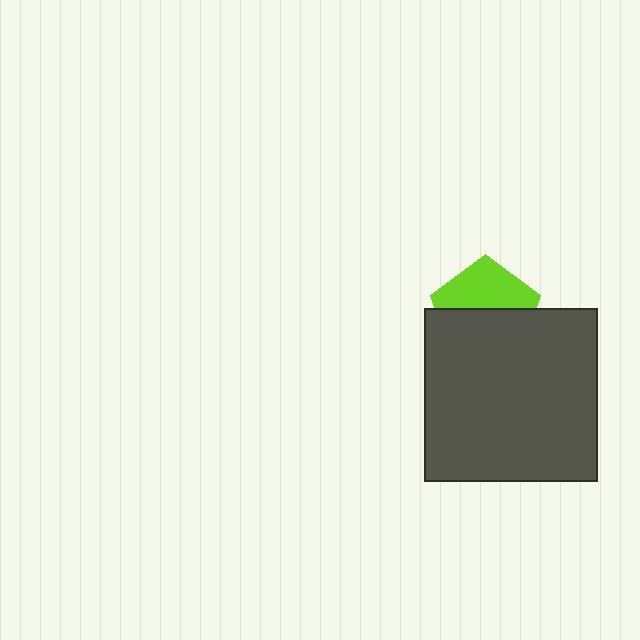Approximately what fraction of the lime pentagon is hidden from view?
Roughly 56% of the lime pentagon is hidden behind the dark gray square.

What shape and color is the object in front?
The object in front is a dark gray square.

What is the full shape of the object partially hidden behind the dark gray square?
The partially hidden object is a lime pentagon.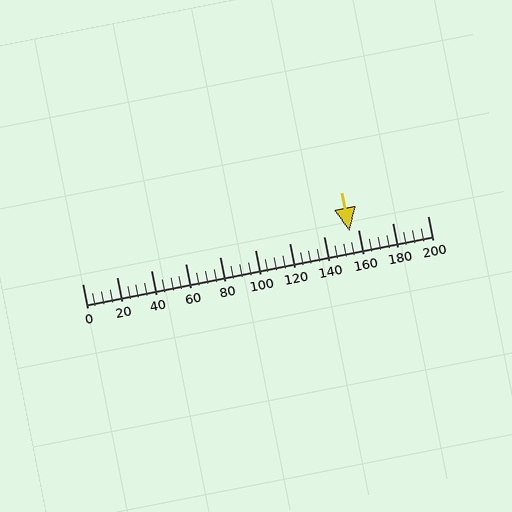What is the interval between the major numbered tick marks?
The major tick marks are spaced 20 units apart.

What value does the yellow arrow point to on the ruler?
The yellow arrow points to approximately 155.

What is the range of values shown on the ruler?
The ruler shows values from 0 to 200.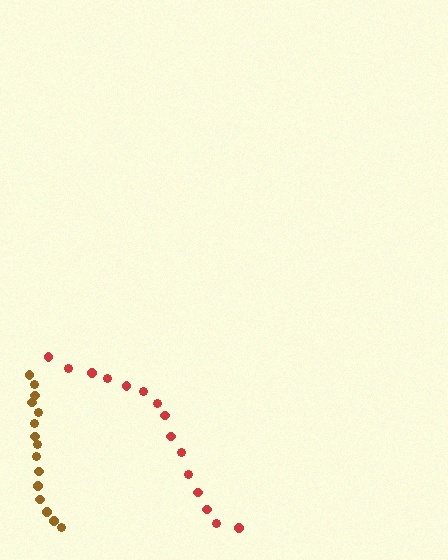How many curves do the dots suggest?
There are 2 distinct paths.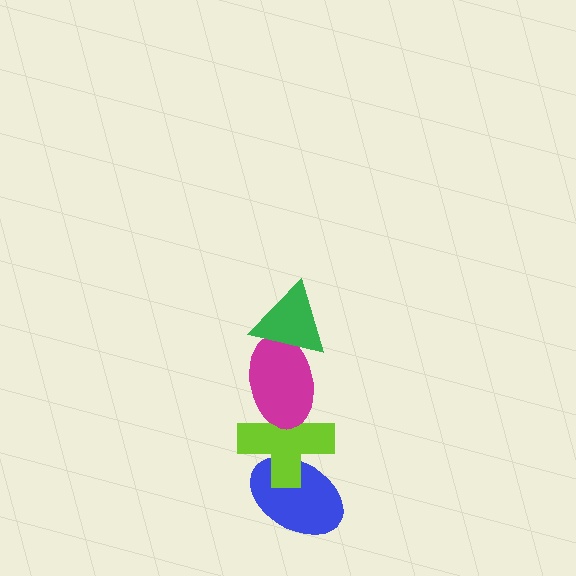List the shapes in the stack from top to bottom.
From top to bottom: the green triangle, the magenta ellipse, the lime cross, the blue ellipse.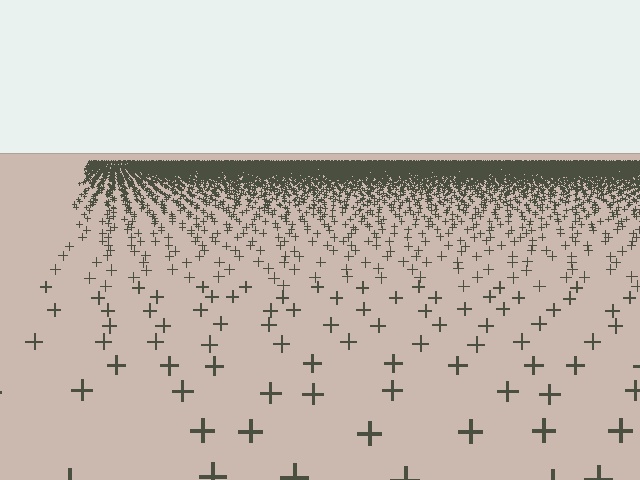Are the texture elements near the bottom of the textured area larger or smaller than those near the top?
Larger. Near the bottom, elements are closer to the viewer and appear at a bigger on-screen size.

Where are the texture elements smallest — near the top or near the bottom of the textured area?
Near the top.